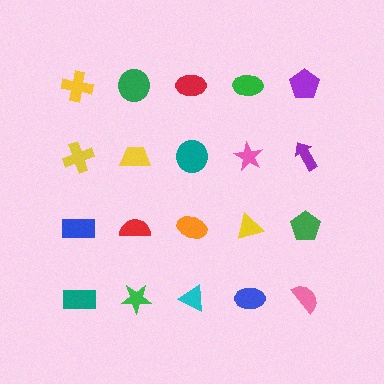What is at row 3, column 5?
A green pentagon.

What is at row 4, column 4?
A blue ellipse.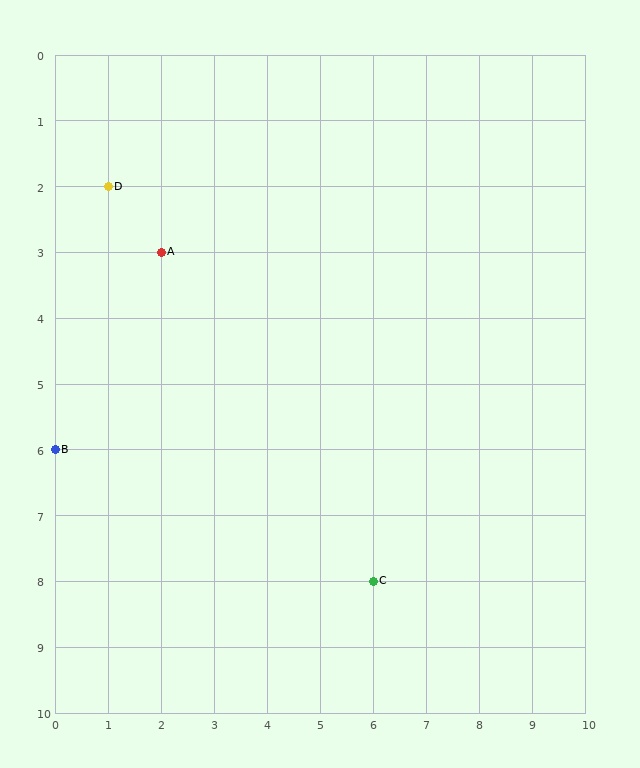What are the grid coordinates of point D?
Point D is at grid coordinates (1, 2).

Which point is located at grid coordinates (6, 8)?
Point C is at (6, 8).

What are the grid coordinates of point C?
Point C is at grid coordinates (6, 8).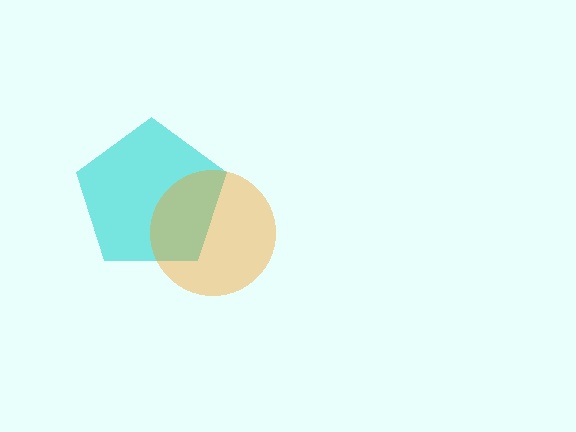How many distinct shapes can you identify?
There are 2 distinct shapes: a cyan pentagon, an orange circle.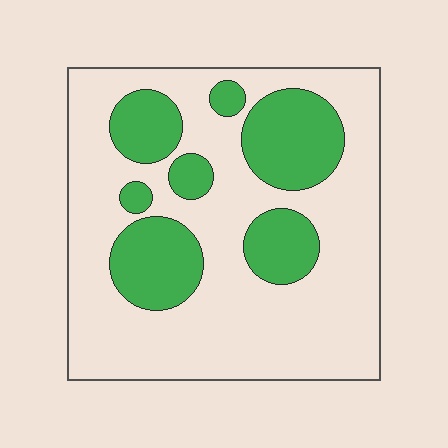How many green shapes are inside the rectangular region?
7.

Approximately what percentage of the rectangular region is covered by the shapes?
Approximately 30%.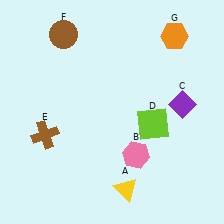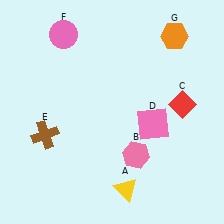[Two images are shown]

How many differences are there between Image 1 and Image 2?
There are 3 differences between the two images.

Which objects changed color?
C changed from purple to red. D changed from lime to pink. F changed from brown to pink.